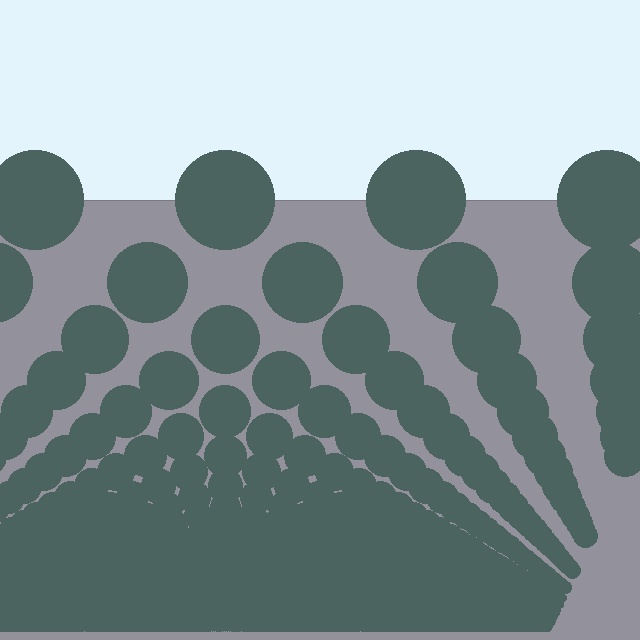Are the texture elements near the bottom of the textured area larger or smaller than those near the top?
Smaller. The gradient is inverted — elements near the bottom are smaller and denser.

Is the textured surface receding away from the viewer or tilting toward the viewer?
The surface appears to tilt toward the viewer. Texture elements get larger and sparser toward the top.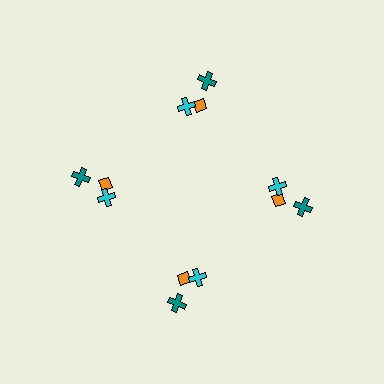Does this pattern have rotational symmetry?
Yes, this pattern has 4-fold rotational symmetry. It looks the same after rotating 90 degrees around the center.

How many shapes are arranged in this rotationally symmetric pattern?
There are 12 shapes, arranged in 4 groups of 3.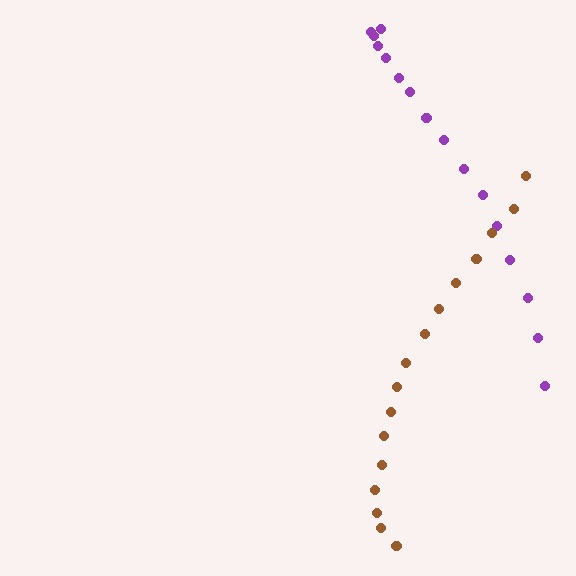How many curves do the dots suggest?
There are 2 distinct paths.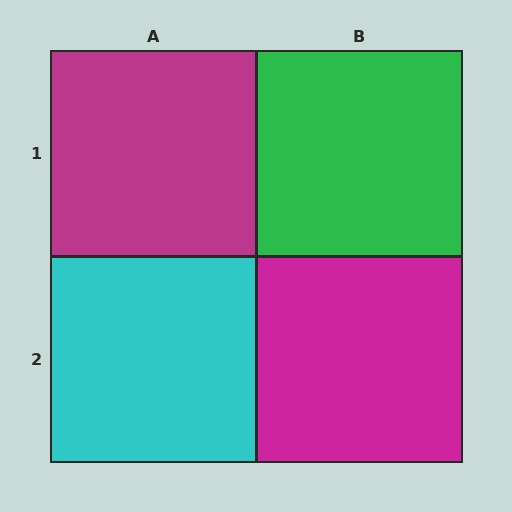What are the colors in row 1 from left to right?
Magenta, green.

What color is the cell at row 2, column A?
Cyan.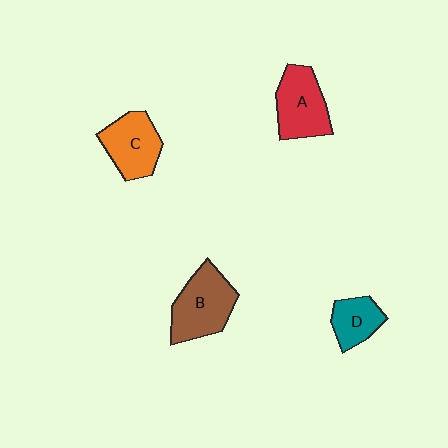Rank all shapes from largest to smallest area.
From largest to smallest: B (brown), A (red), C (orange), D (teal).